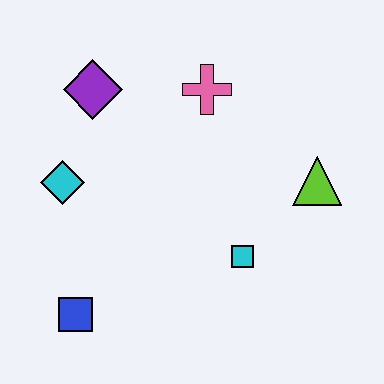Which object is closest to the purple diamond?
The cyan diamond is closest to the purple diamond.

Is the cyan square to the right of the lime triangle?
No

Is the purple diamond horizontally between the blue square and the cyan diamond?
No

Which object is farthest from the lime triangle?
The blue square is farthest from the lime triangle.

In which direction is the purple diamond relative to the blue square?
The purple diamond is above the blue square.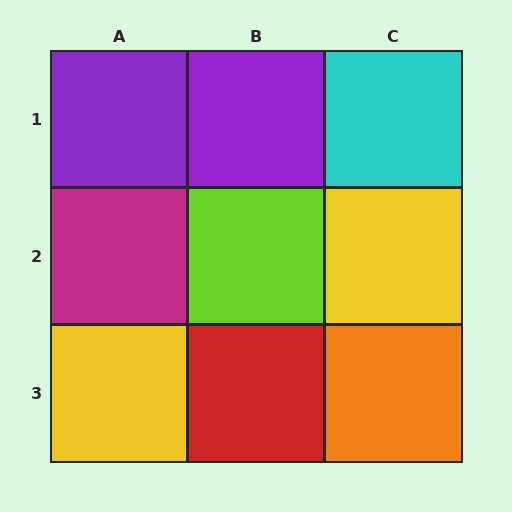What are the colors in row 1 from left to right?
Purple, purple, cyan.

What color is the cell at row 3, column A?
Yellow.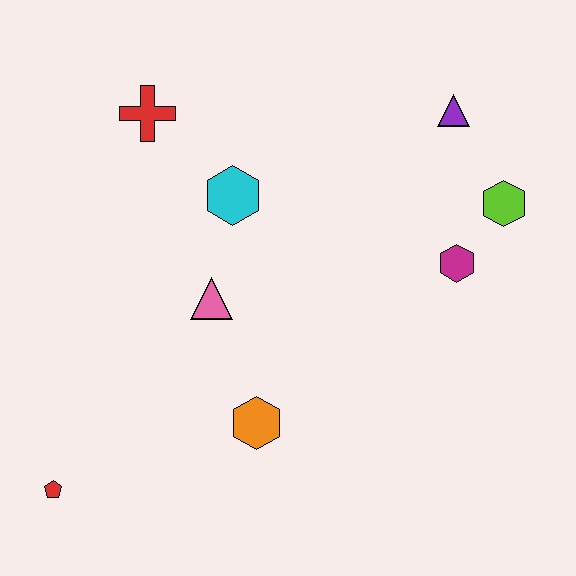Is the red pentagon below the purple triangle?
Yes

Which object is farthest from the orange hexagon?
The purple triangle is farthest from the orange hexagon.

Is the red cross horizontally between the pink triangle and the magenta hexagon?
No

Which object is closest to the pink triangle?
The cyan hexagon is closest to the pink triangle.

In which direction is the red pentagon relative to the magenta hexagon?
The red pentagon is to the left of the magenta hexagon.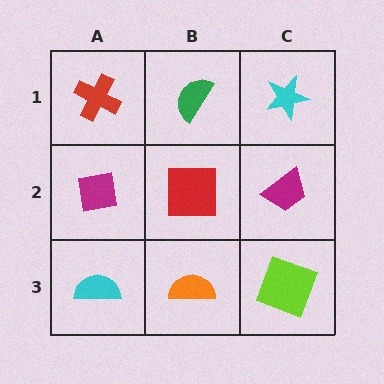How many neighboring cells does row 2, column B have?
4.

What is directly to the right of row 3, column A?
An orange semicircle.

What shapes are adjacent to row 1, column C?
A magenta trapezoid (row 2, column C), a green semicircle (row 1, column B).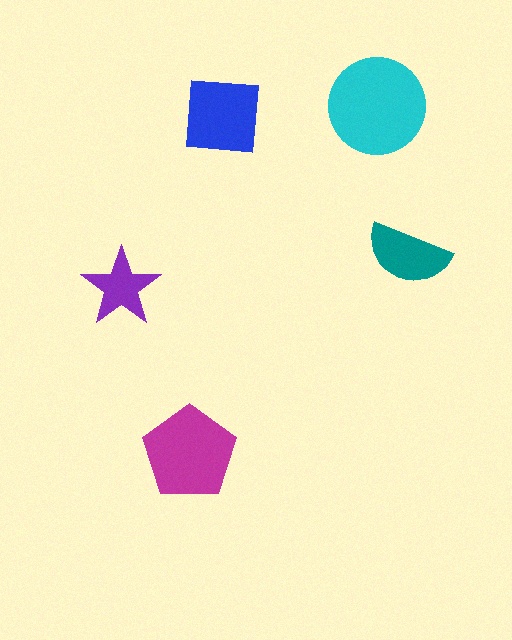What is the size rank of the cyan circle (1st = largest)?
1st.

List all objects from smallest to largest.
The purple star, the teal semicircle, the blue square, the magenta pentagon, the cyan circle.